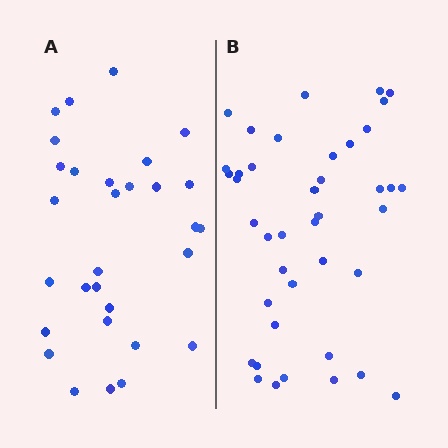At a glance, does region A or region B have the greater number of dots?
Region B (the right region) has more dots.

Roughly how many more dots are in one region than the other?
Region B has roughly 12 or so more dots than region A.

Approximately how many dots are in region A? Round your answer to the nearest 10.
About 30 dots.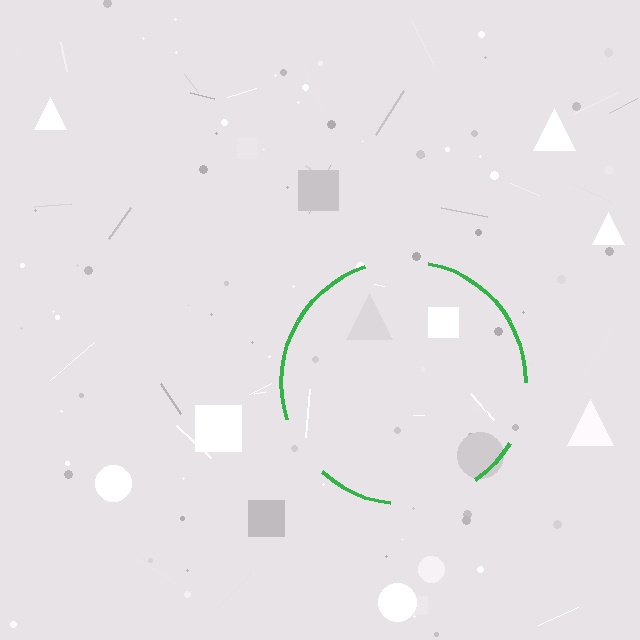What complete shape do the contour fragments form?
The contour fragments form a circle.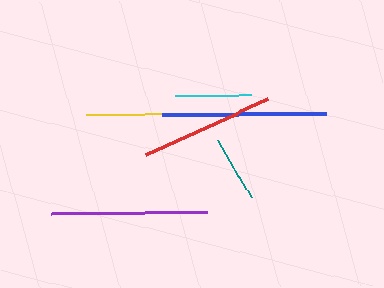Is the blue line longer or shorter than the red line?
The blue line is longer than the red line.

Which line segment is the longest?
The blue line is the longest at approximately 164 pixels.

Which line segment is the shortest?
The teal line is the shortest at approximately 67 pixels.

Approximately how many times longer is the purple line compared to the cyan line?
The purple line is approximately 2.1 times the length of the cyan line.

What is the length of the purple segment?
The purple segment is approximately 156 pixels long.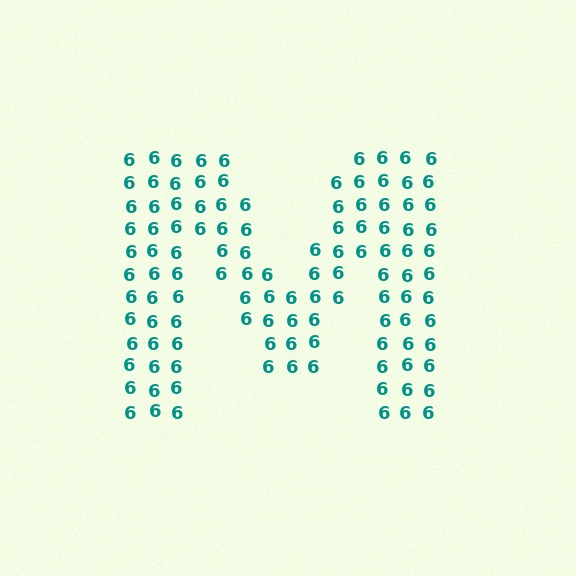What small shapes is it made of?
It is made of small digit 6's.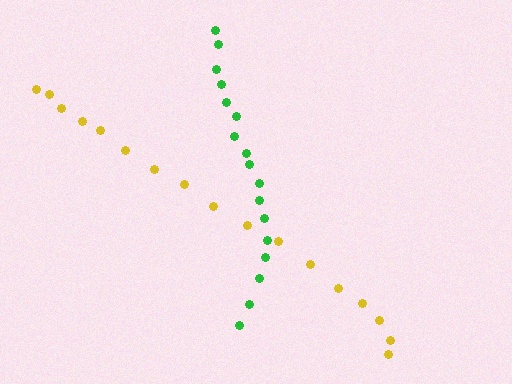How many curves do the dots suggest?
There are 2 distinct paths.